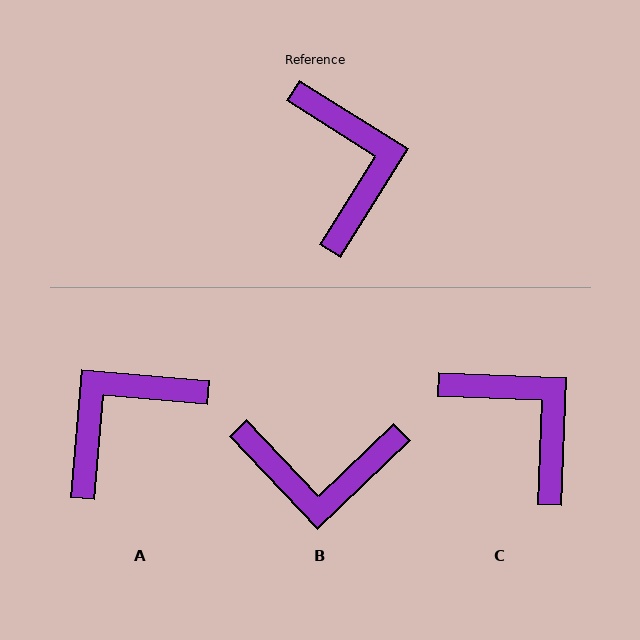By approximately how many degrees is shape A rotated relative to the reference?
Approximately 117 degrees counter-clockwise.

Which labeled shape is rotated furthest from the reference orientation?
A, about 117 degrees away.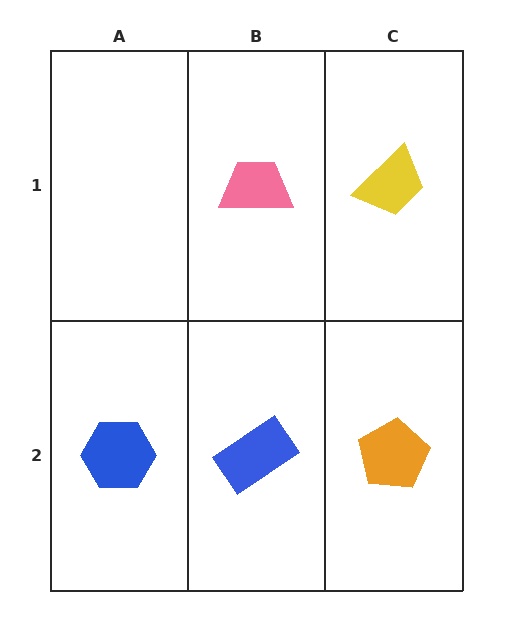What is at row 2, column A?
A blue hexagon.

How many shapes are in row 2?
3 shapes.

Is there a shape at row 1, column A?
No, that cell is empty.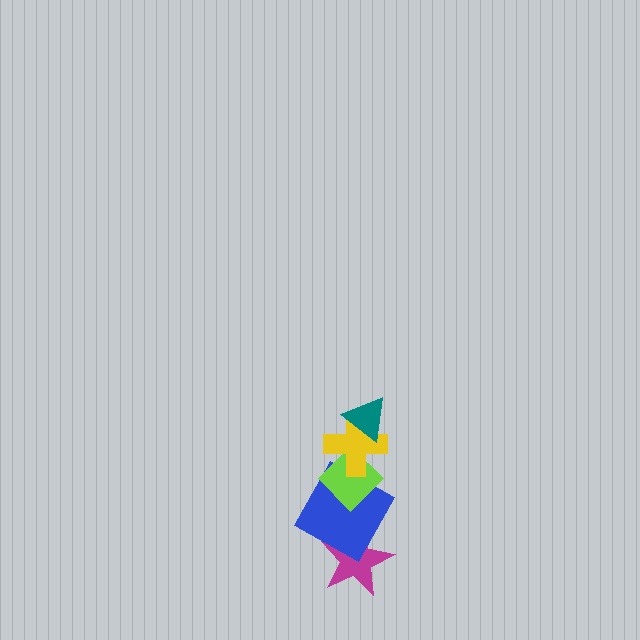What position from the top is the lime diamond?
The lime diamond is 3rd from the top.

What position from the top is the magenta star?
The magenta star is 5th from the top.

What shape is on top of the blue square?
The lime diamond is on top of the blue square.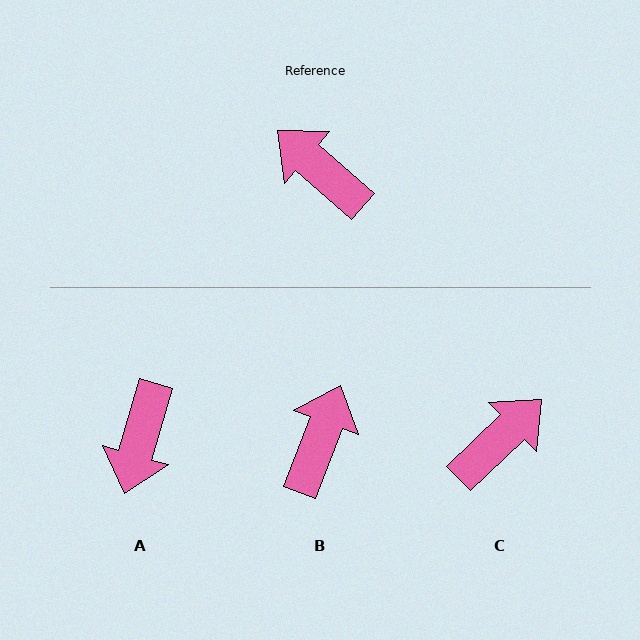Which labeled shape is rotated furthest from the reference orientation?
A, about 116 degrees away.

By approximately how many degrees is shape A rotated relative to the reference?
Approximately 116 degrees counter-clockwise.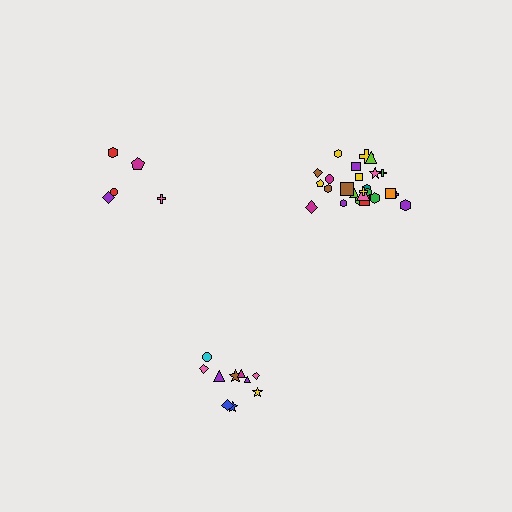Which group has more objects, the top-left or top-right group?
The top-right group.